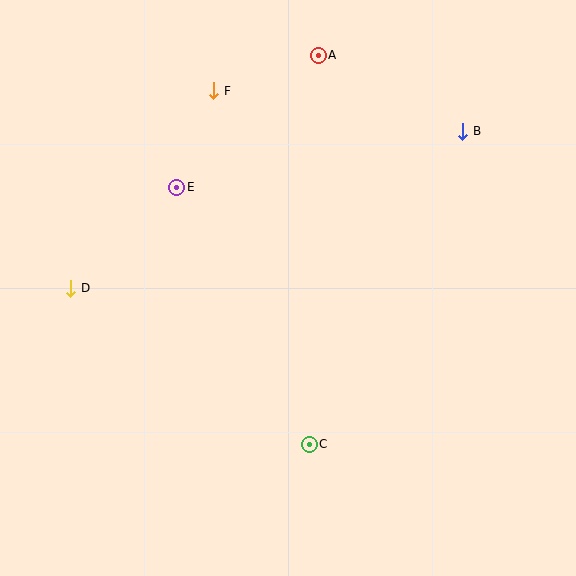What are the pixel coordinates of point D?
Point D is at (71, 288).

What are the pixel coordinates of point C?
Point C is at (309, 444).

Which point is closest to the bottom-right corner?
Point C is closest to the bottom-right corner.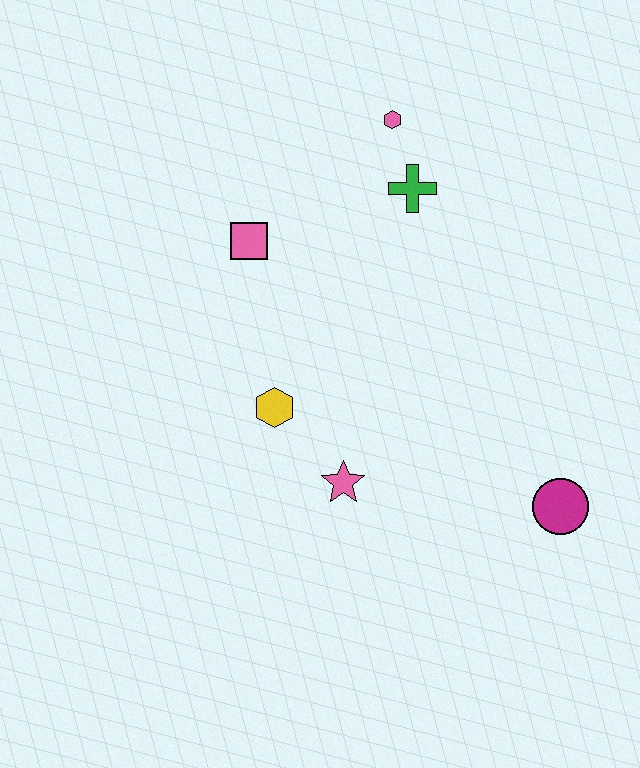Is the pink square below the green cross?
Yes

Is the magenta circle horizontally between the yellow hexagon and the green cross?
No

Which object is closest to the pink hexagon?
The green cross is closest to the pink hexagon.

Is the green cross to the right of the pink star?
Yes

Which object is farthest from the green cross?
The magenta circle is farthest from the green cross.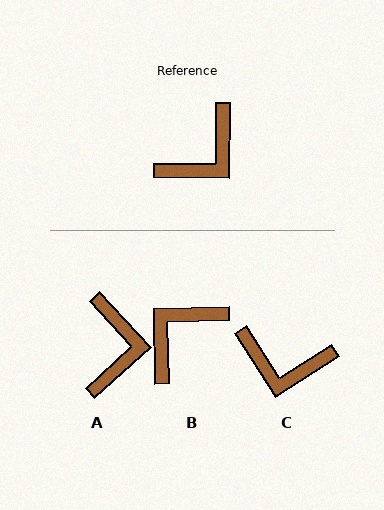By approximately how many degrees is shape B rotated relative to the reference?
Approximately 178 degrees clockwise.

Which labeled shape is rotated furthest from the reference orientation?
B, about 178 degrees away.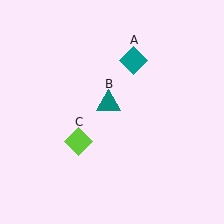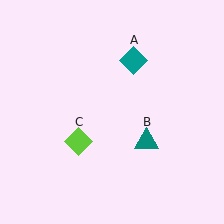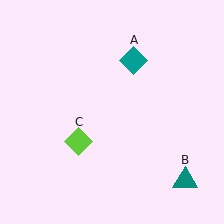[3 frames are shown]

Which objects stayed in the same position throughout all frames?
Teal diamond (object A) and lime diamond (object C) remained stationary.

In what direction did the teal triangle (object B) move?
The teal triangle (object B) moved down and to the right.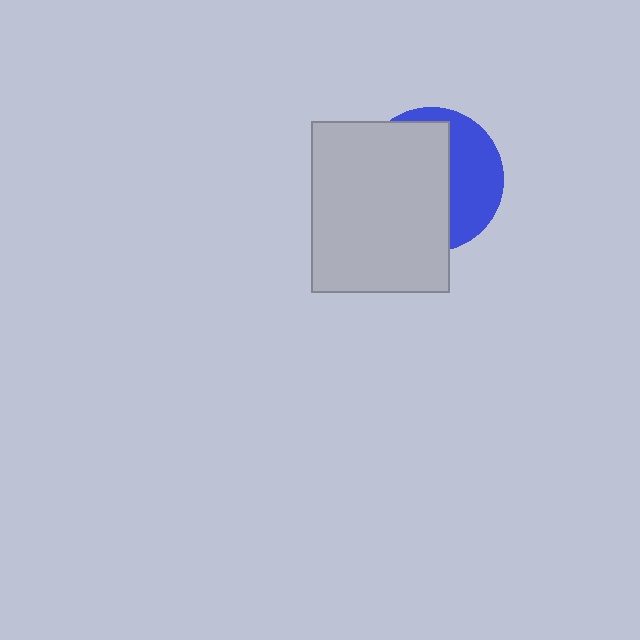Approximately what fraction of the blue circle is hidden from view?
Roughly 62% of the blue circle is hidden behind the light gray rectangle.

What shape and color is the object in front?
The object in front is a light gray rectangle.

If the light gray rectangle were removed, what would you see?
You would see the complete blue circle.